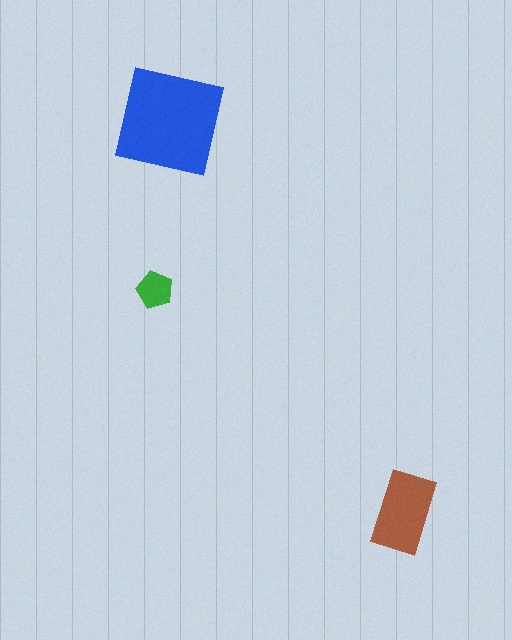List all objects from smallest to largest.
The green pentagon, the brown rectangle, the blue square.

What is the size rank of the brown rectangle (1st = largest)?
2nd.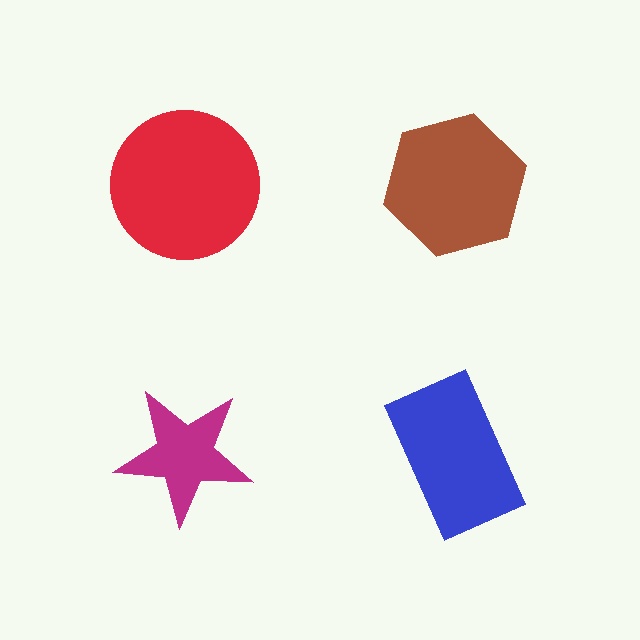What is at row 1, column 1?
A red circle.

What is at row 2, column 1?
A magenta star.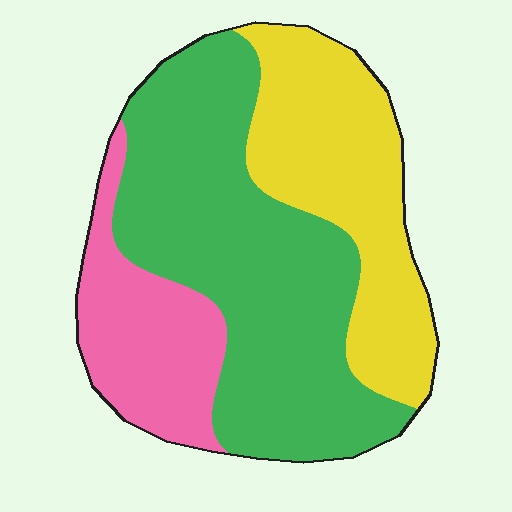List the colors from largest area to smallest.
From largest to smallest: green, yellow, pink.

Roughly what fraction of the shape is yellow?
Yellow covers about 30% of the shape.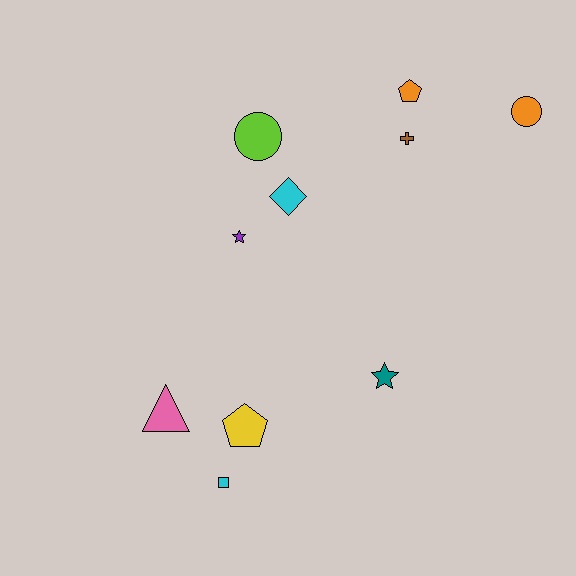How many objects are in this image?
There are 10 objects.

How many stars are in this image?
There are 2 stars.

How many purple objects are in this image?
There is 1 purple object.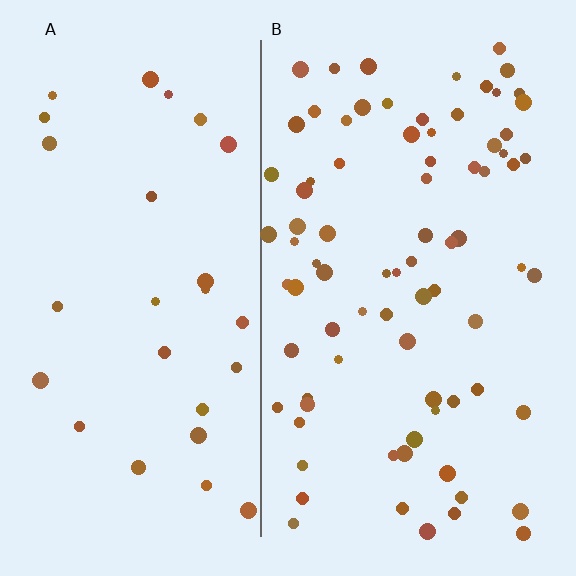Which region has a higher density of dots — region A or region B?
B (the right).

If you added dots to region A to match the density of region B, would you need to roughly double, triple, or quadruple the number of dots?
Approximately triple.